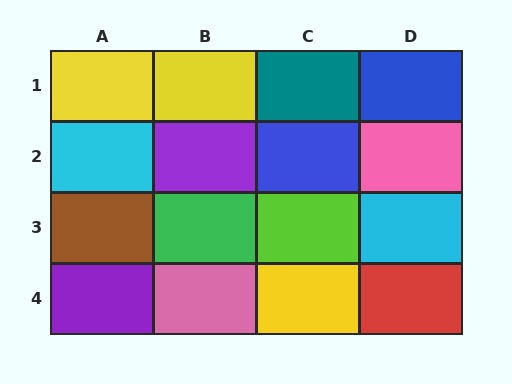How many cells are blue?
2 cells are blue.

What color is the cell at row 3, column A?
Brown.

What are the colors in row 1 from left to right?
Yellow, yellow, teal, blue.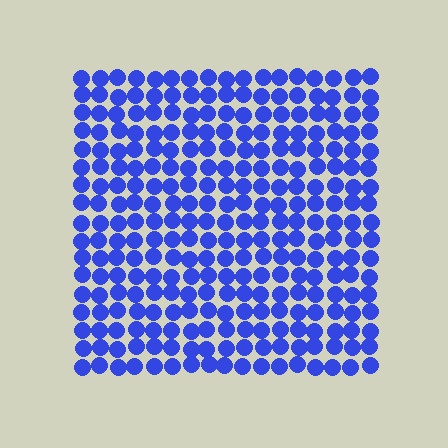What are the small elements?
The small elements are circles.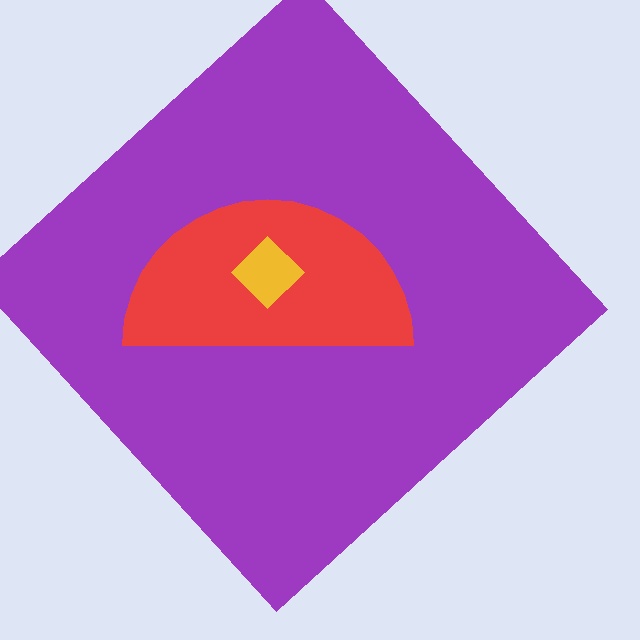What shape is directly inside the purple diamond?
The red semicircle.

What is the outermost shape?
The purple diamond.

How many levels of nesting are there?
3.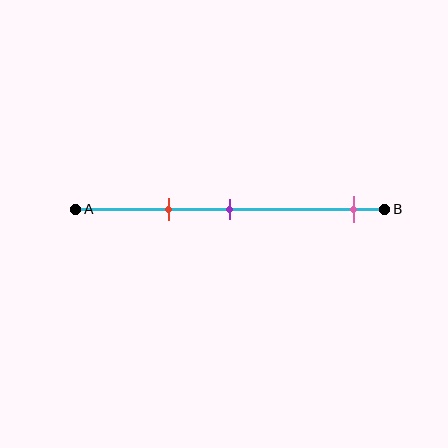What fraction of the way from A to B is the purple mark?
The purple mark is approximately 50% (0.5) of the way from A to B.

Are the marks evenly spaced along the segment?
No, the marks are not evenly spaced.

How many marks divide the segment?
There are 3 marks dividing the segment.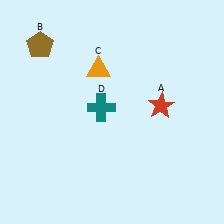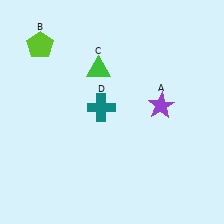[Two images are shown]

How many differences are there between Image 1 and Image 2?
There are 3 differences between the two images.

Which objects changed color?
A changed from red to purple. B changed from brown to lime. C changed from orange to green.